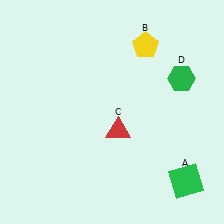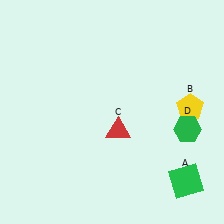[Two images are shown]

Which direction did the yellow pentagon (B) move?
The yellow pentagon (B) moved down.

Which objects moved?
The objects that moved are: the yellow pentagon (B), the green hexagon (D).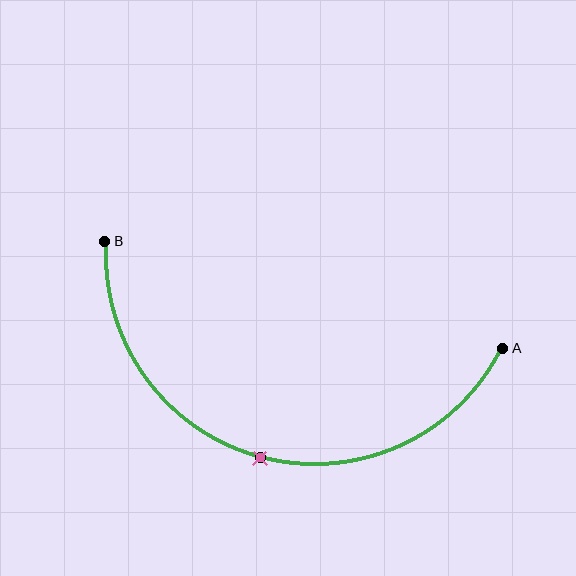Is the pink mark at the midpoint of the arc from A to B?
Yes. The pink mark lies on the arc at equal arc-length from both A and B — it is the arc midpoint.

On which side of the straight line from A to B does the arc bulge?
The arc bulges below the straight line connecting A and B.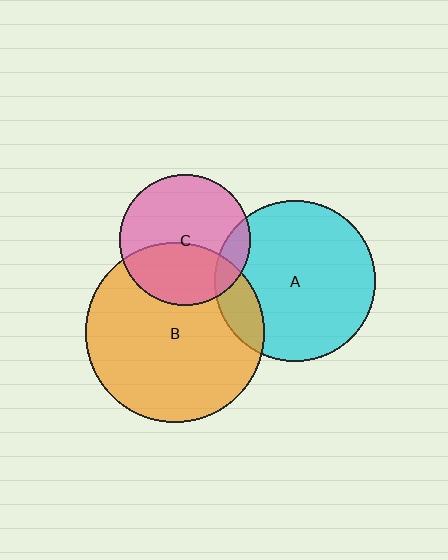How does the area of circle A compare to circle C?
Approximately 1.5 times.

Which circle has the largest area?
Circle B (orange).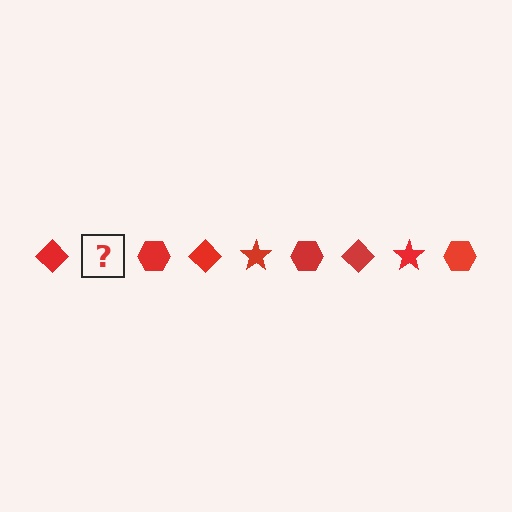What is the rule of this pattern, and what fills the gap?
The rule is that the pattern cycles through diamond, star, hexagon shapes in red. The gap should be filled with a red star.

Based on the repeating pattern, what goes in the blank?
The blank should be a red star.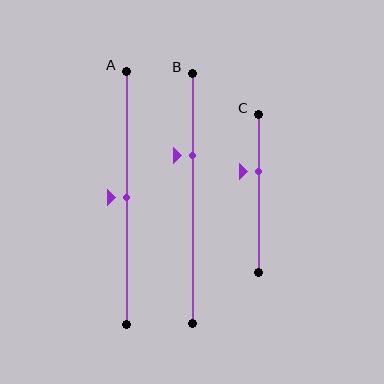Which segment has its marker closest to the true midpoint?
Segment A has its marker closest to the true midpoint.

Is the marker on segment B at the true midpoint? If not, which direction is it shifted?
No, the marker on segment B is shifted upward by about 17% of the segment length.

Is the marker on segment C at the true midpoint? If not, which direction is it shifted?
No, the marker on segment C is shifted upward by about 14% of the segment length.